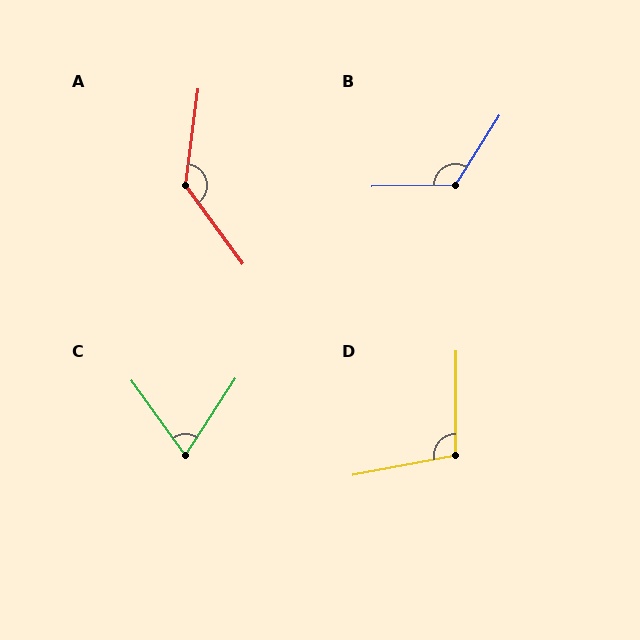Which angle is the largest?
A, at approximately 136 degrees.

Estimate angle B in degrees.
Approximately 124 degrees.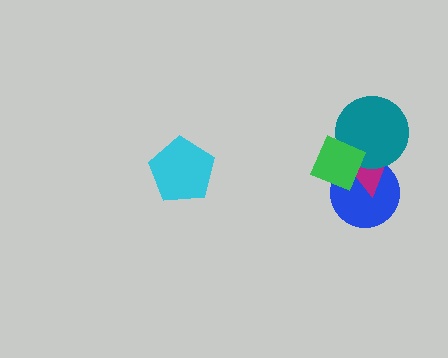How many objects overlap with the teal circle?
3 objects overlap with the teal circle.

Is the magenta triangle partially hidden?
Yes, it is partially covered by another shape.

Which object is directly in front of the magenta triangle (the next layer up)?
The teal circle is directly in front of the magenta triangle.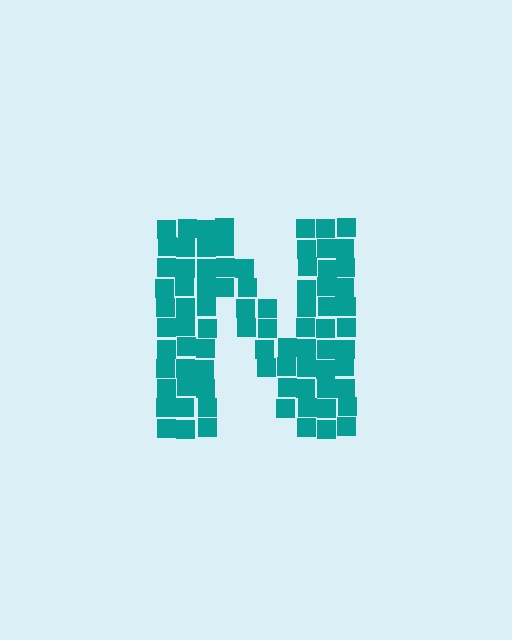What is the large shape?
The large shape is the letter N.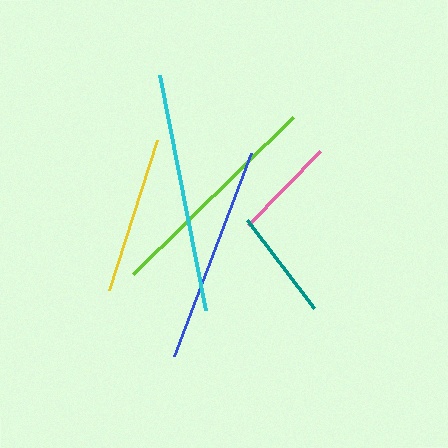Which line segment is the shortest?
The pink line is the shortest at approximately 104 pixels.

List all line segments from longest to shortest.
From longest to shortest: cyan, lime, blue, yellow, teal, pink.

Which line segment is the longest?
The cyan line is the longest at approximately 240 pixels.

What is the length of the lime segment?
The lime segment is approximately 225 pixels long.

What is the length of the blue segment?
The blue segment is approximately 217 pixels long.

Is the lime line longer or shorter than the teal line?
The lime line is longer than the teal line.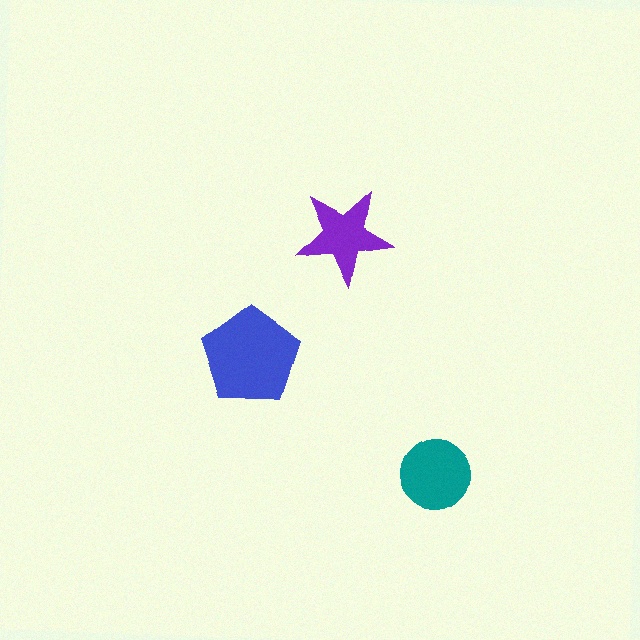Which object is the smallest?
The purple star.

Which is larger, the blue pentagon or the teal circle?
The blue pentagon.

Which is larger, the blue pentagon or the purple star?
The blue pentagon.